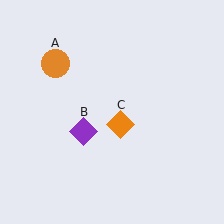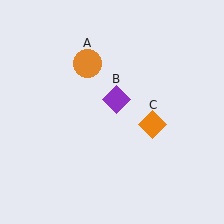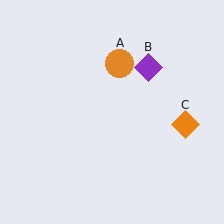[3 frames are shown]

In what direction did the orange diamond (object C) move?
The orange diamond (object C) moved right.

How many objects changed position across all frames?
3 objects changed position: orange circle (object A), purple diamond (object B), orange diamond (object C).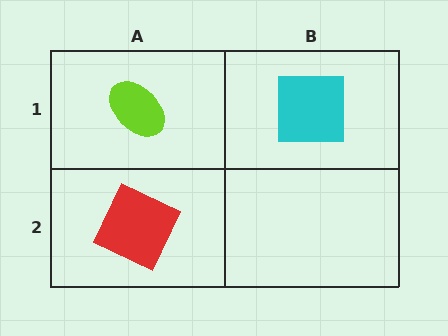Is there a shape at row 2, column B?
No, that cell is empty.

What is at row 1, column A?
A lime ellipse.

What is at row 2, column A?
A red square.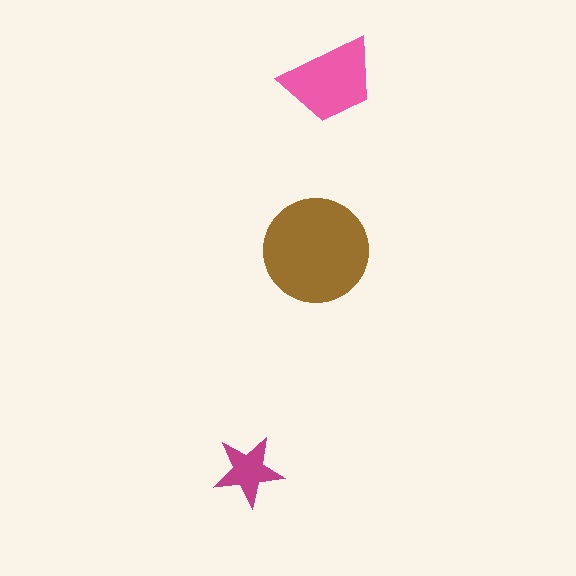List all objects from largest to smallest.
The brown circle, the pink trapezoid, the magenta star.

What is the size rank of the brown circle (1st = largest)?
1st.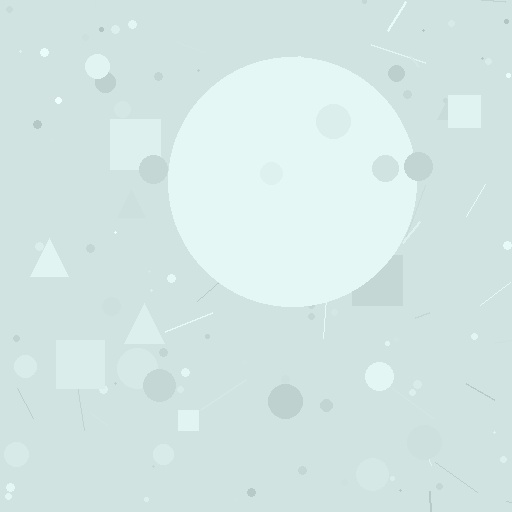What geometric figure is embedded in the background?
A circle is embedded in the background.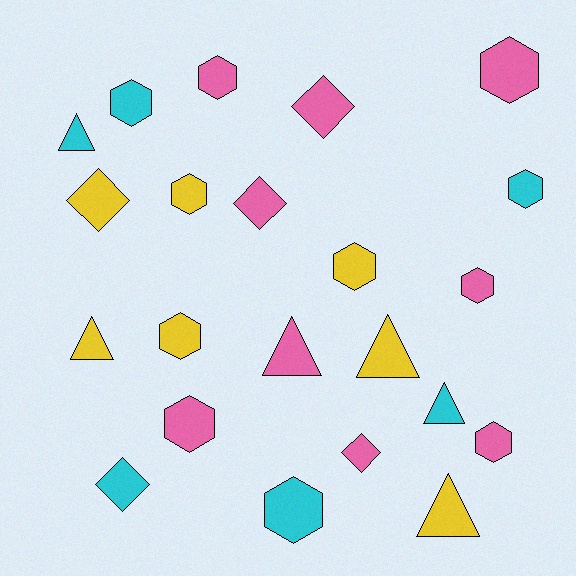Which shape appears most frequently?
Hexagon, with 11 objects.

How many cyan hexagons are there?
There are 3 cyan hexagons.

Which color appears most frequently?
Pink, with 9 objects.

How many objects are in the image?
There are 22 objects.